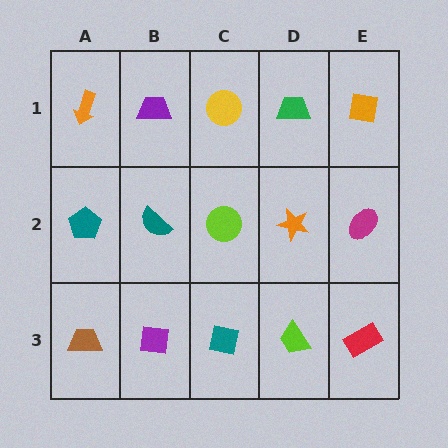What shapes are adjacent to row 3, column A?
A teal pentagon (row 2, column A), a purple square (row 3, column B).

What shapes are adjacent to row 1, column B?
A teal semicircle (row 2, column B), an orange arrow (row 1, column A), a yellow circle (row 1, column C).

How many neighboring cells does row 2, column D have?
4.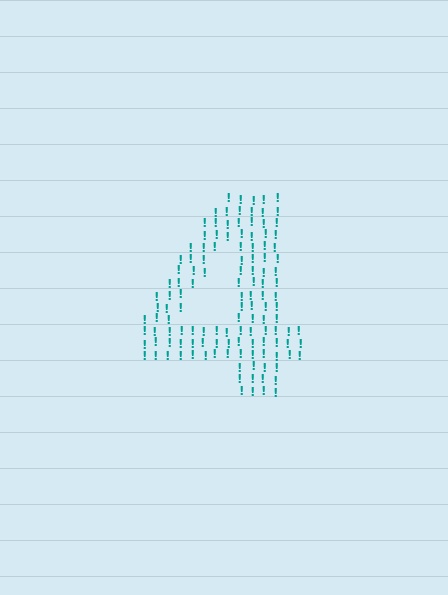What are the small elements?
The small elements are exclamation marks.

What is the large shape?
The large shape is the digit 4.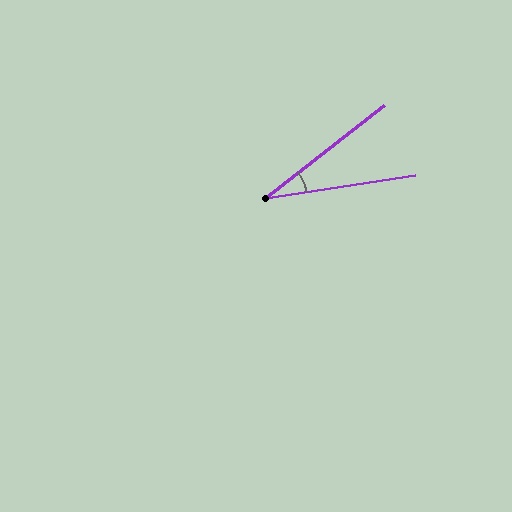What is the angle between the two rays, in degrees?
Approximately 29 degrees.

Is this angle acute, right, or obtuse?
It is acute.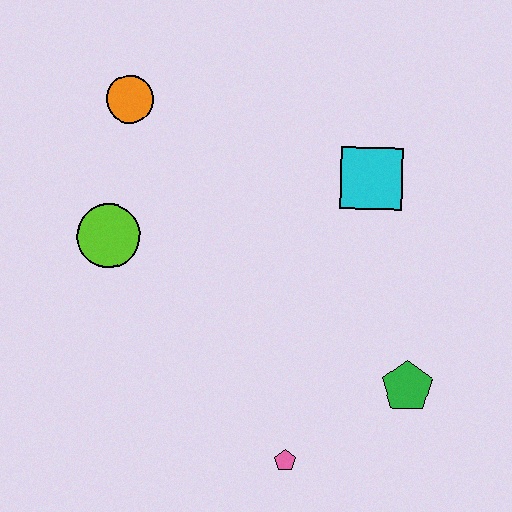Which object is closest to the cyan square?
The green pentagon is closest to the cyan square.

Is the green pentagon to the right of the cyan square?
Yes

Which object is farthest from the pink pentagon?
The orange circle is farthest from the pink pentagon.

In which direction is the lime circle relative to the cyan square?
The lime circle is to the left of the cyan square.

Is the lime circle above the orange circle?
No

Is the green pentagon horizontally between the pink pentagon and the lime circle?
No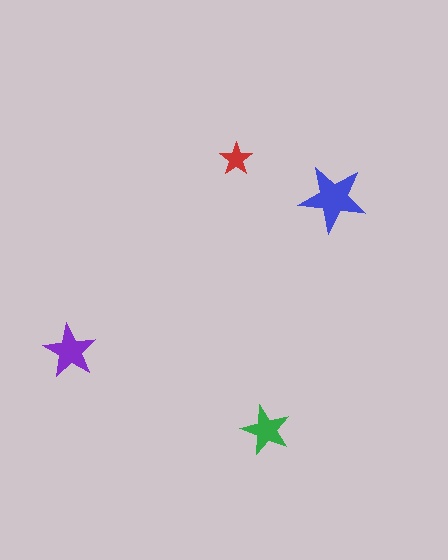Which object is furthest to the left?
The purple star is leftmost.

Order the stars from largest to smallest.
the blue one, the purple one, the green one, the red one.